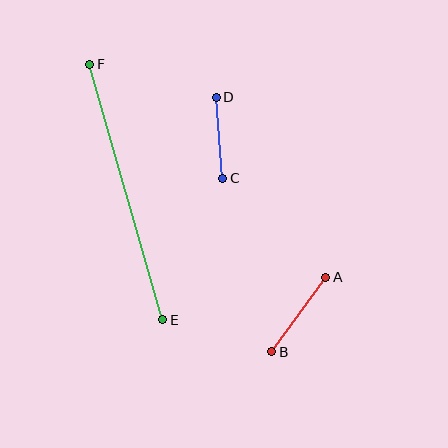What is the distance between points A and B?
The distance is approximately 92 pixels.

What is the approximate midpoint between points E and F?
The midpoint is at approximately (126, 192) pixels.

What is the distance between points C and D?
The distance is approximately 81 pixels.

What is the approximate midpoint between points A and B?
The midpoint is at approximately (299, 314) pixels.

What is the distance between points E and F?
The distance is approximately 266 pixels.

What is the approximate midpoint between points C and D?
The midpoint is at approximately (219, 138) pixels.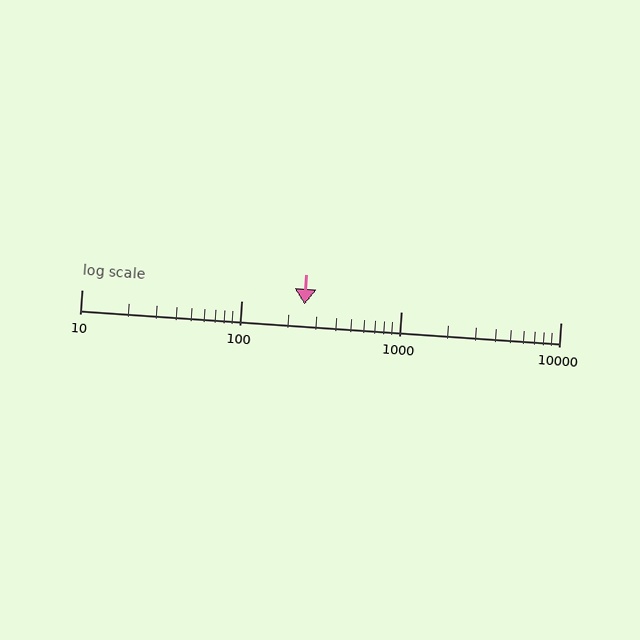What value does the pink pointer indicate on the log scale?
The pointer indicates approximately 250.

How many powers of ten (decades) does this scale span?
The scale spans 3 decades, from 10 to 10000.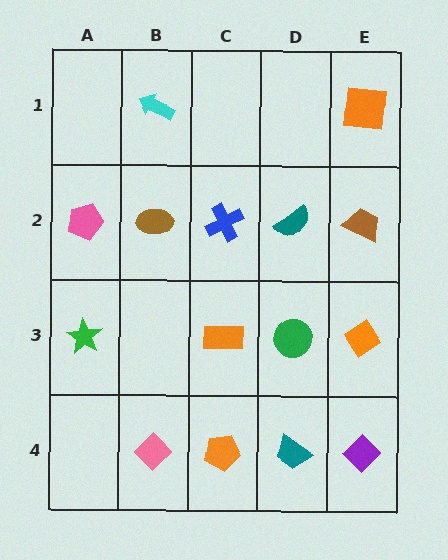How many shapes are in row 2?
5 shapes.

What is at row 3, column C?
An orange rectangle.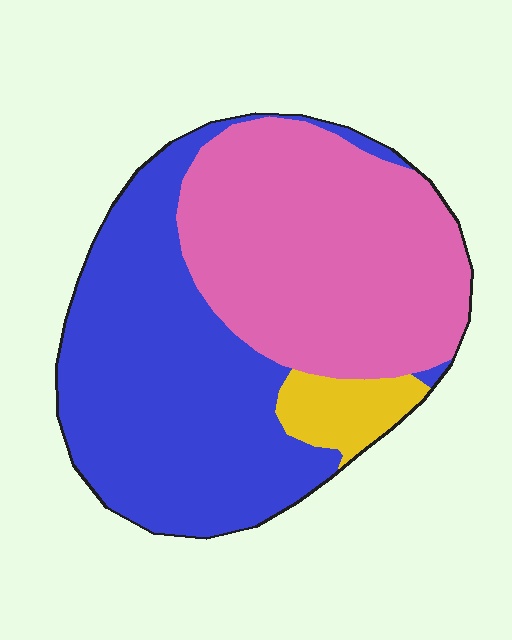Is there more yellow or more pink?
Pink.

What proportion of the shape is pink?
Pink covers 45% of the shape.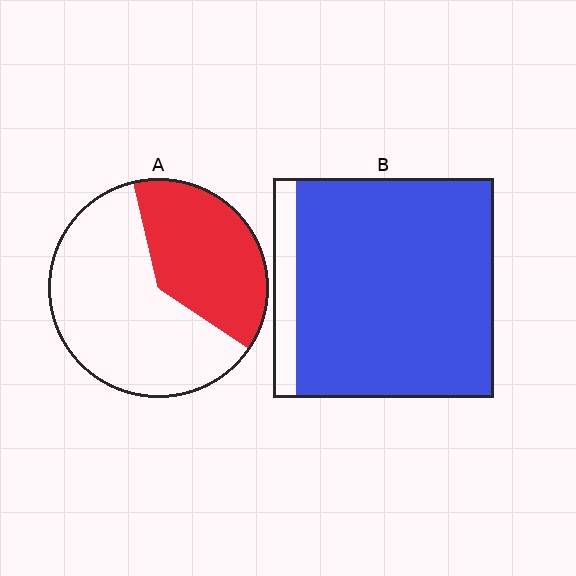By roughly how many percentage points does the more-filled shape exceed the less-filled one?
By roughly 50 percentage points (B over A).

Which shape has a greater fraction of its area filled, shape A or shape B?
Shape B.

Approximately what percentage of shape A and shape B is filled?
A is approximately 40% and B is approximately 90%.